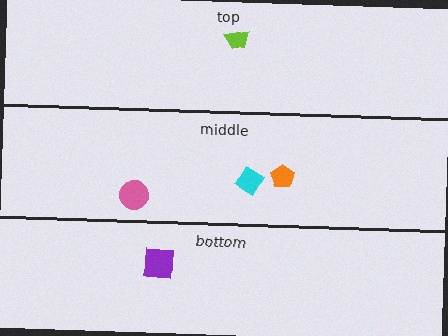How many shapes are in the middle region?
3.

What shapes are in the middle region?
The pink circle, the orange pentagon, the cyan diamond.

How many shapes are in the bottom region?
1.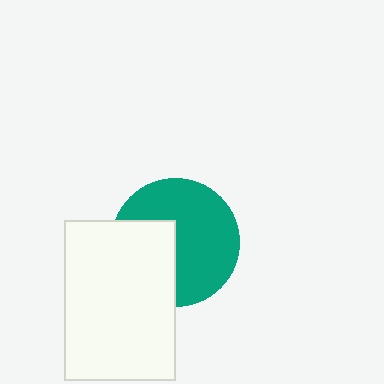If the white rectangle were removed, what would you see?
You would see the complete teal circle.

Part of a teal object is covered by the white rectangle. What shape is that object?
It is a circle.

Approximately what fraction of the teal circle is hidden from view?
Roughly 36% of the teal circle is hidden behind the white rectangle.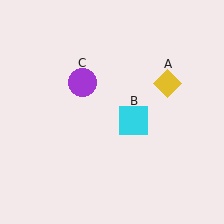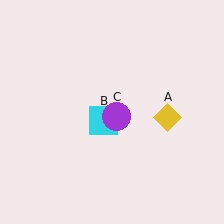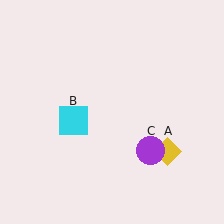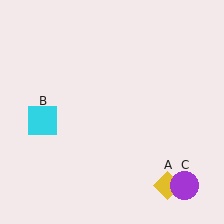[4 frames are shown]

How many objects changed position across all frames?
3 objects changed position: yellow diamond (object A), cyan square (object B), purple circle (object C).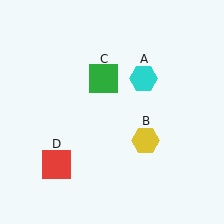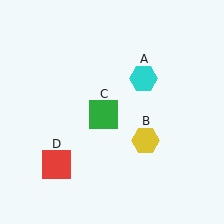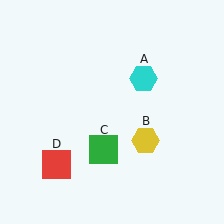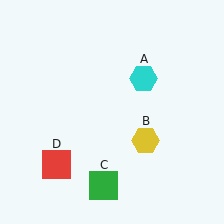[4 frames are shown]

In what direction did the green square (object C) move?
The green square (object C) moved down.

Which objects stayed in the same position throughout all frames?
Cyan hexagon (object A) and yellow hexagon (object B) and red square (object D) remained stationary.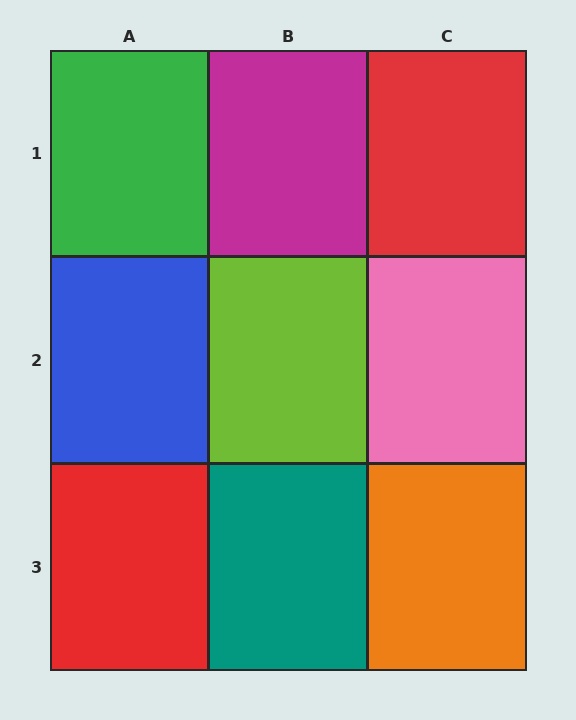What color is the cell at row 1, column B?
Magenta.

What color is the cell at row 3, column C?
Orange.